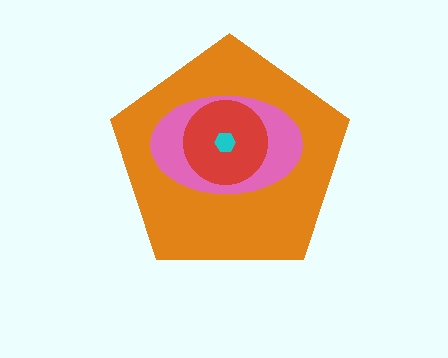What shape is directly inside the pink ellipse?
The red circle.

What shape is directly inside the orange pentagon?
The pink ellipse.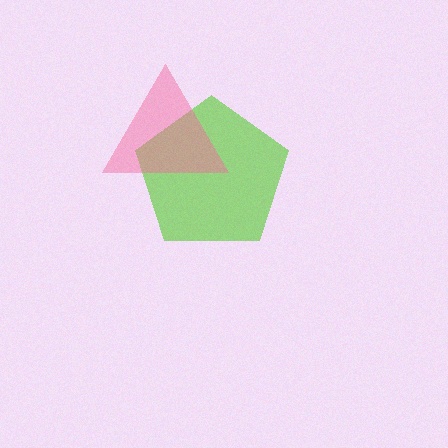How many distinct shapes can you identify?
There are 2 distinct shapes: a lime pentagon, a pink triangle.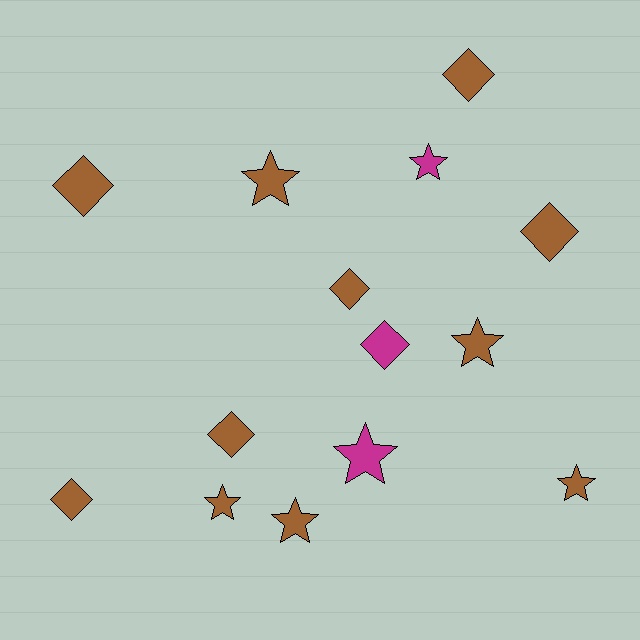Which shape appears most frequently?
Star, with 7 objects.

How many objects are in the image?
There are 14 objects.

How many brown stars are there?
There are 5 brown stars.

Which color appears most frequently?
Brown, with 11 objects.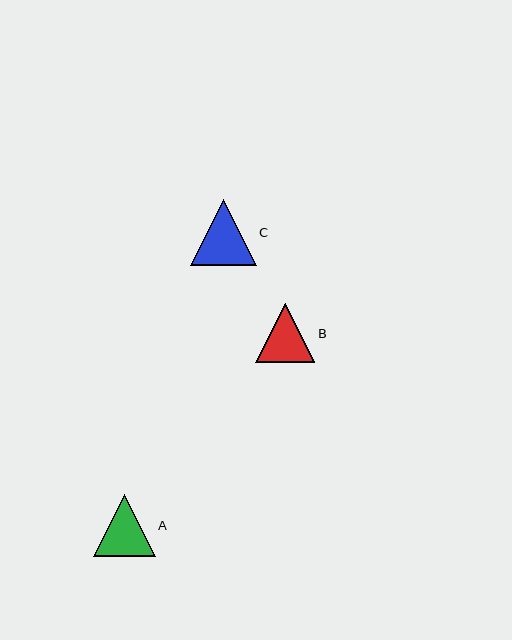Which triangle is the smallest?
Triangle B is the smallest with a size of approximately 59 pixels.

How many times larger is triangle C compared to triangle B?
Triangle C is approximately 1.1 times the size of triangle B.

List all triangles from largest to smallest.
From largest to smallest: C, A, B.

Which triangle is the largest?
Triangle C is the largest with a size of approximately 66 pixels.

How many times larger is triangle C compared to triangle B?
Triangle C is approximately 1.1 times the size of triangle B.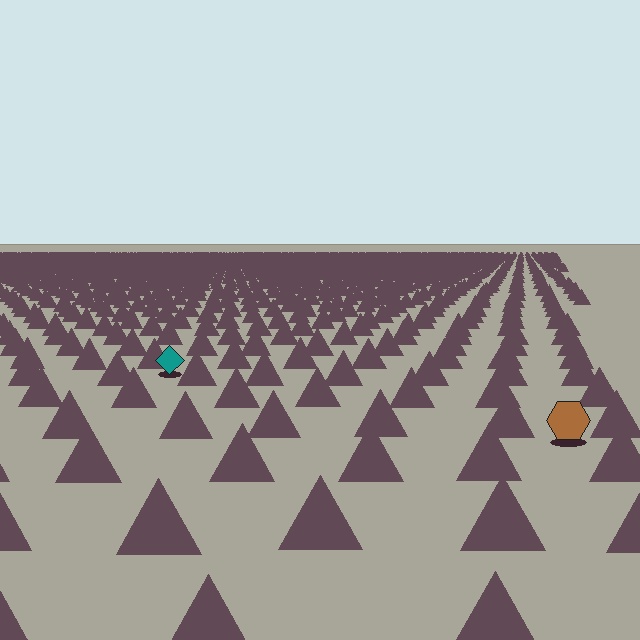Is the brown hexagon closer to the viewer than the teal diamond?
Yes. The brown hexagon is closer — you can tell from the texture gradient: the ground texture is coarser near it.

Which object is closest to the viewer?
The brown hexagon is closest. The texture marks near it are larger and more spread out.